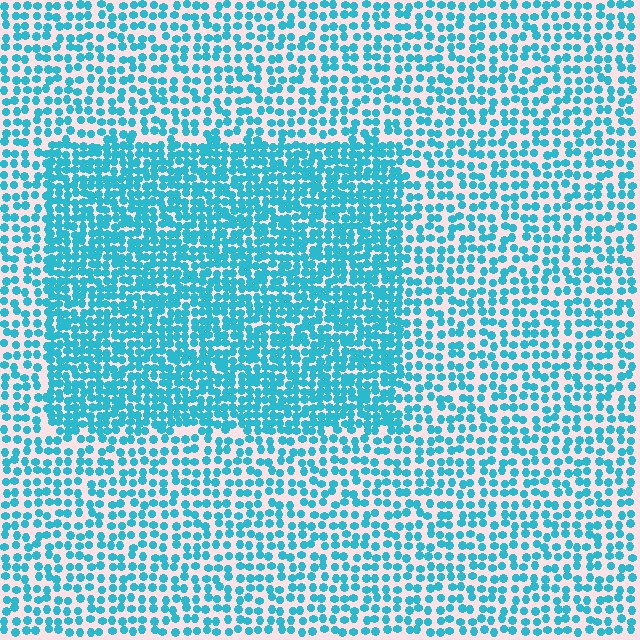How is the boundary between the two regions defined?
The boundary is defined by a change in element density (approximately 1.8x ratio). All elements are the same color, size, and shape.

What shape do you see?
I see a rectangle.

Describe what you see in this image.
The image contains small cyan elements arranged at two different densities. A rectangle-shaped region is visible where the elements are more densely packed than the surrounding area.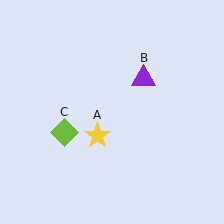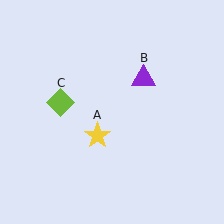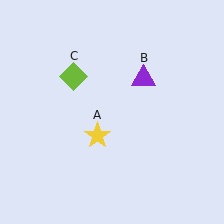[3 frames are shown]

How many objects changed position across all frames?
1 object changed position: lime diamond (object C).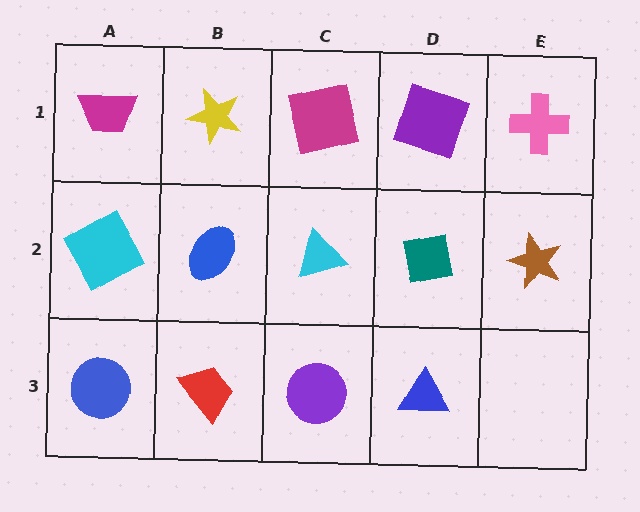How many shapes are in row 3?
4 shapes.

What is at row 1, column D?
A purple square.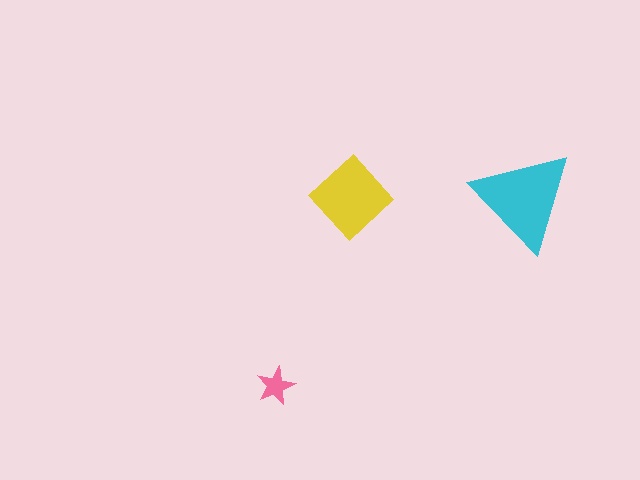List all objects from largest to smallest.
The cyan triangle, the yellow diamond, the pink star.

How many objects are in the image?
There are 3 objects in the image.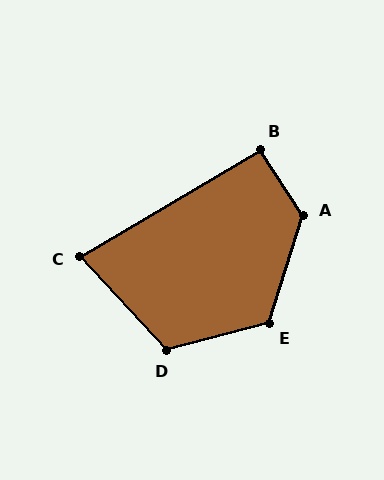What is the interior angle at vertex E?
Approximately 122 degrees (obtuse).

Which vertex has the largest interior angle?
A, at approximately 130 degrees.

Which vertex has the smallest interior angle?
C, at approximately 78 degrees.